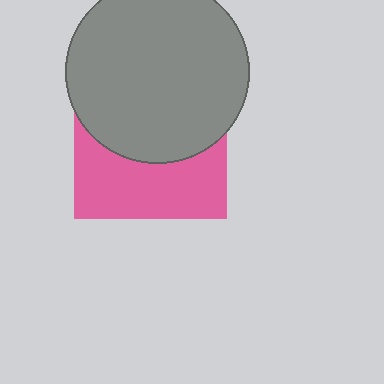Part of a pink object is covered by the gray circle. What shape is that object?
It is a square.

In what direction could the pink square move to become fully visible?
The pink square could move down. That would shift it out from behind the gray circle entirely.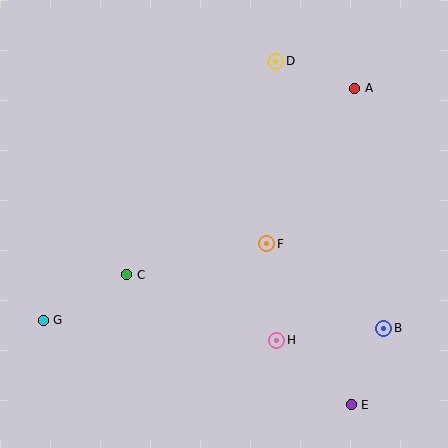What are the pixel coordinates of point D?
Point D is at (276, 61).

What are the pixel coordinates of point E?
Point E is at (351, 405).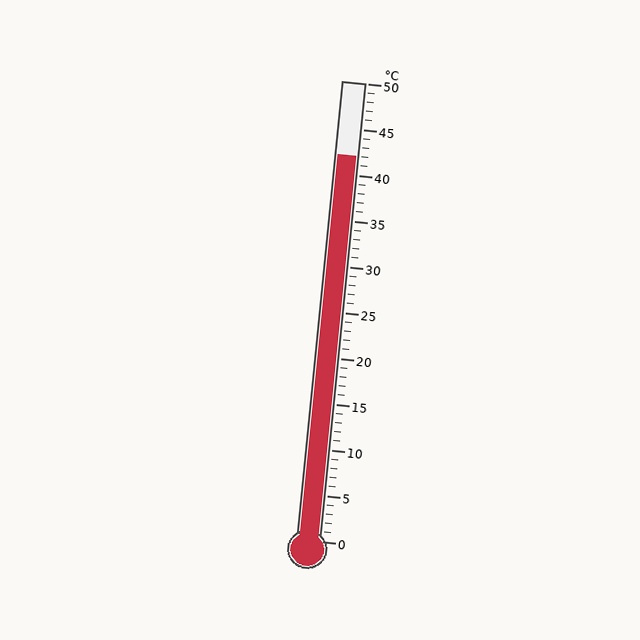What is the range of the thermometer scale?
The thermometer scale ranges from 0°C to 50°C.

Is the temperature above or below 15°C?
The temperature is above 15°C.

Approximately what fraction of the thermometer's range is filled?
The thermometer is filled to approximately 85% of its range.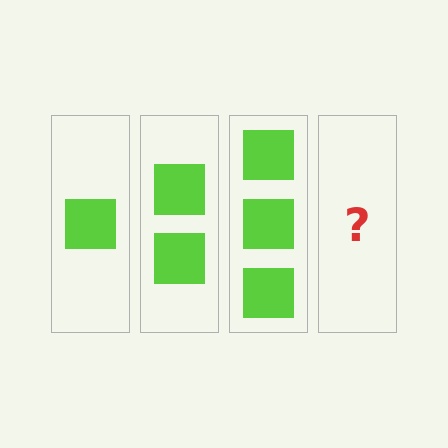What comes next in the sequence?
The next element should be 4 squares.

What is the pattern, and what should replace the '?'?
The pattern is that each step adds one more square. The '?' should be 4 squares.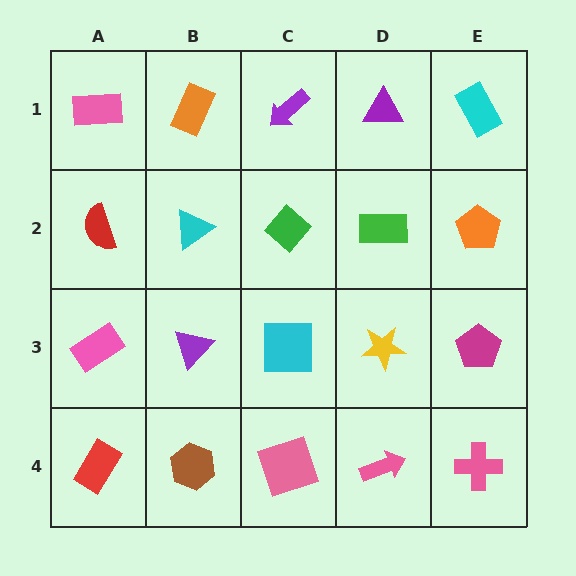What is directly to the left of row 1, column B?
A pink rectangle.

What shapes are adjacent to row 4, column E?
A magenta pentagon (row 3, column E), a pink arrow (row 4, column D).